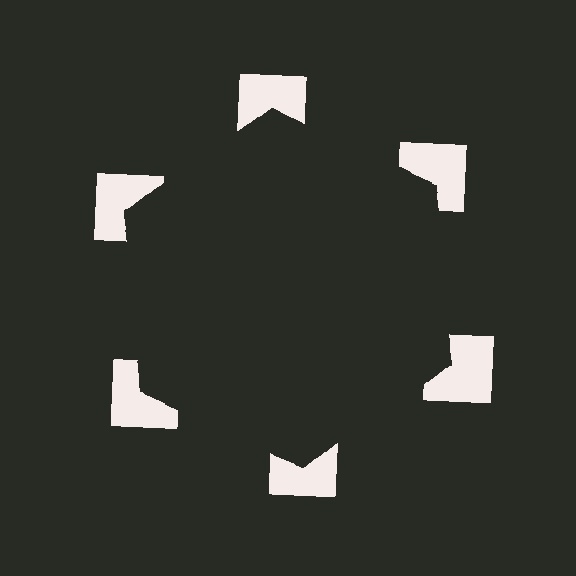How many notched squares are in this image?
There are 6 — one at each vertex of the illusory hexagon.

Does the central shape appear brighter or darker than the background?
It typically appears slightly darker than the background, even though no actual brightness change is drawn.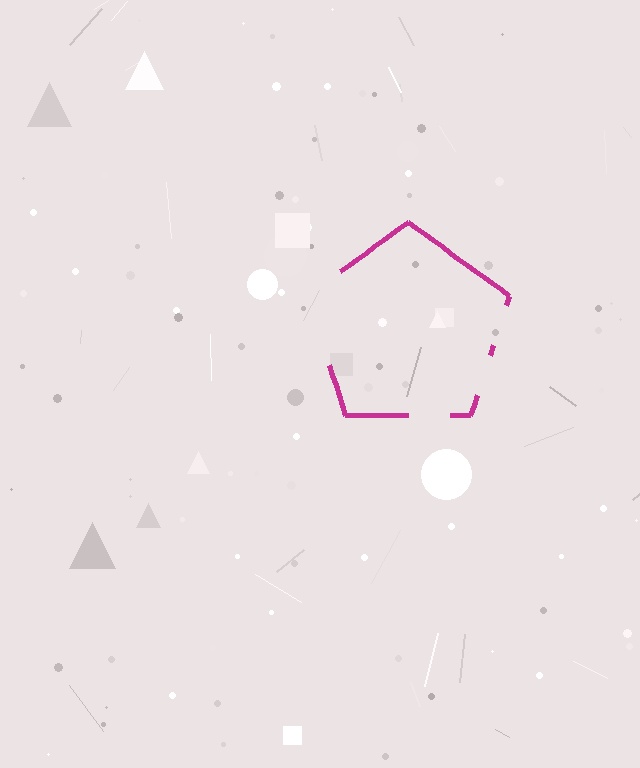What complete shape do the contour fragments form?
The contour fragments form a pentagon.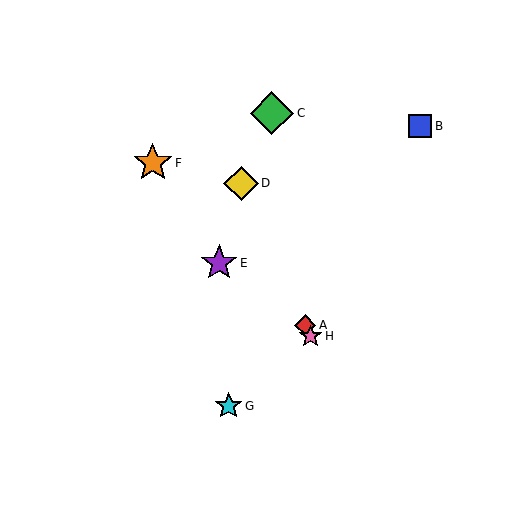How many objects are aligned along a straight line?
3 objects (A, D, H) are aligned along a straight line.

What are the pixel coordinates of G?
Object G is at (229, 406).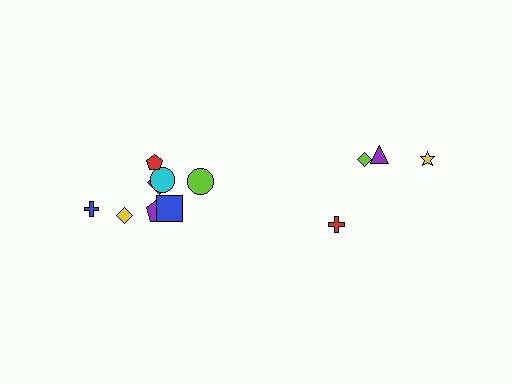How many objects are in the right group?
There are 4 objects.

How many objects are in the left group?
There are 8 objects.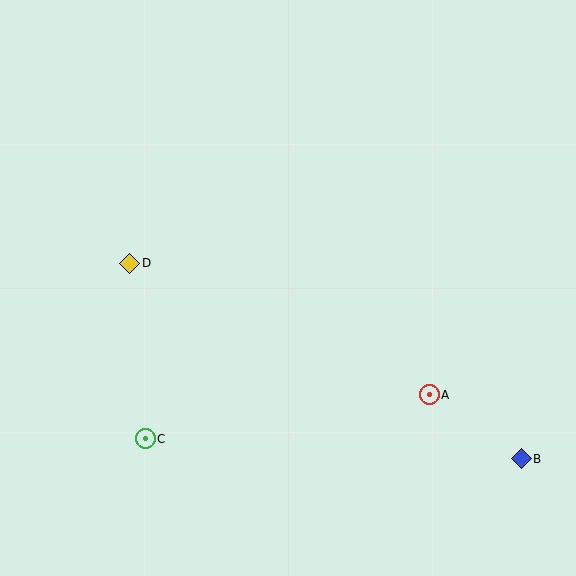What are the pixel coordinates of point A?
Point A is at (429, 395).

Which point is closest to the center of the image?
Point D at (130, 263) is closest to the center.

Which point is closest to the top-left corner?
Point D is closest to the top-left corner.